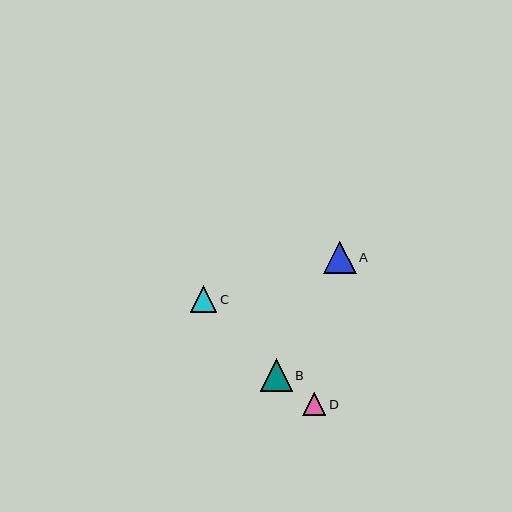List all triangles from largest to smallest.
From largest to smallest: A, B, C, D.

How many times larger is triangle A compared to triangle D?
Triangle A is approximately 1.4 times the size of triangle D.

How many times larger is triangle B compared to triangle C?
Triangle B is approximately 1.2 times the size of triangle C.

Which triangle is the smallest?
Triangle D is the smallest with a size of approximately 23 pixels.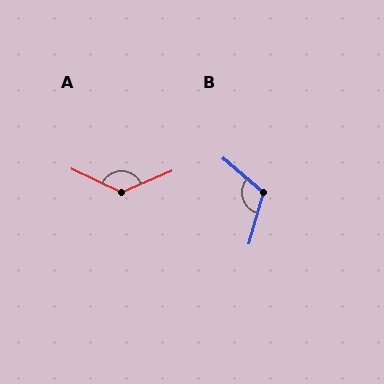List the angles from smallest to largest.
B (115°), A (132°).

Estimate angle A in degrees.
Approximately 132 degrees.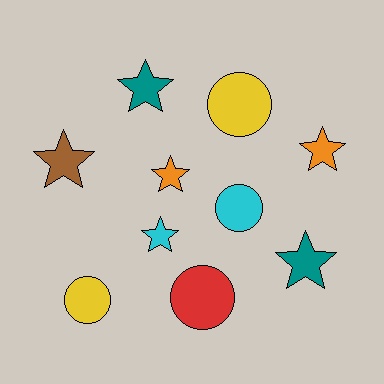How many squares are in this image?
There are no squares.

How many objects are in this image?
There are 10 objects.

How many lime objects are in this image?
There are no lime objects.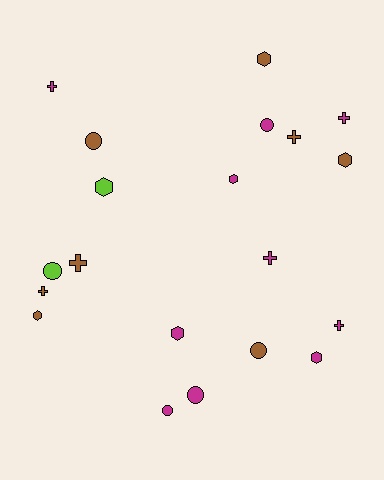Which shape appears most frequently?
Hexagon, with 7 objects.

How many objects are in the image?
There are 20 objects.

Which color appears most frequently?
Magenta, with 10 objects.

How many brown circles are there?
There are 2 brown circles.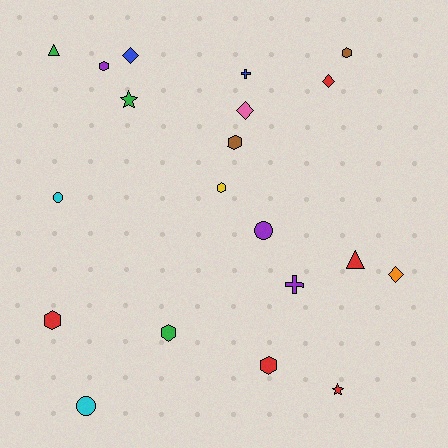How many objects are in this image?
There are 20 objects.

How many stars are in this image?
There are 2 stars.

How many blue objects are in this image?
There are 2 blue objects.